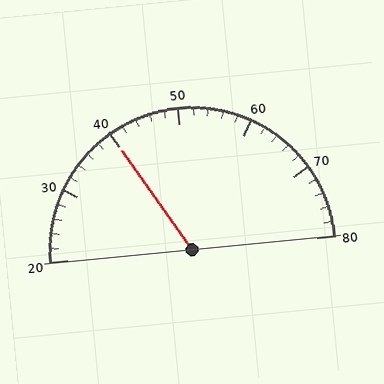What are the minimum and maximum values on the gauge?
The gauge ranges from 20 to 80.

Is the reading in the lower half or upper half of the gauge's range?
The reading is in the lower half of the range (20 to 80).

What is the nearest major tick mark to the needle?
The nearest major tick mark is 40.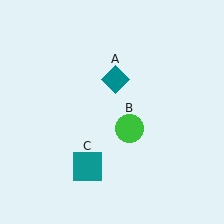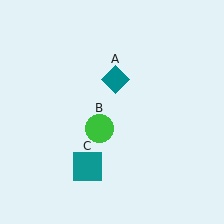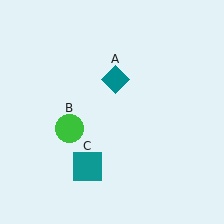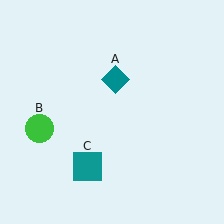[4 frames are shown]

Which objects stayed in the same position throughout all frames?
Teal diamond (object A) and teal square (object C) remained stationary.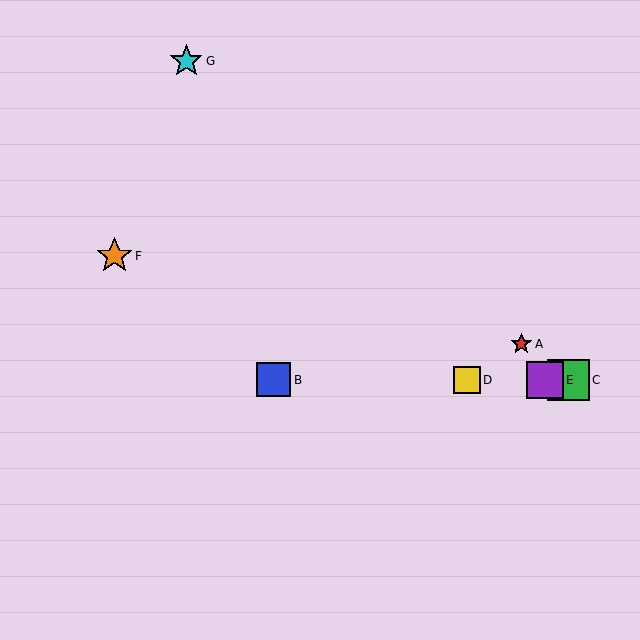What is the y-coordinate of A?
Object A is at y≈344.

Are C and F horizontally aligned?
No, C is at y≈380 and F is at y≈256.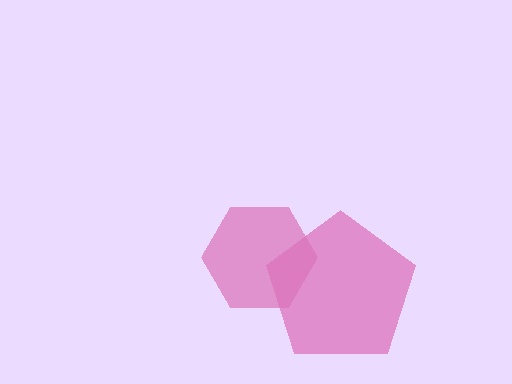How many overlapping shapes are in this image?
There are 2 overlapping shapes in the image.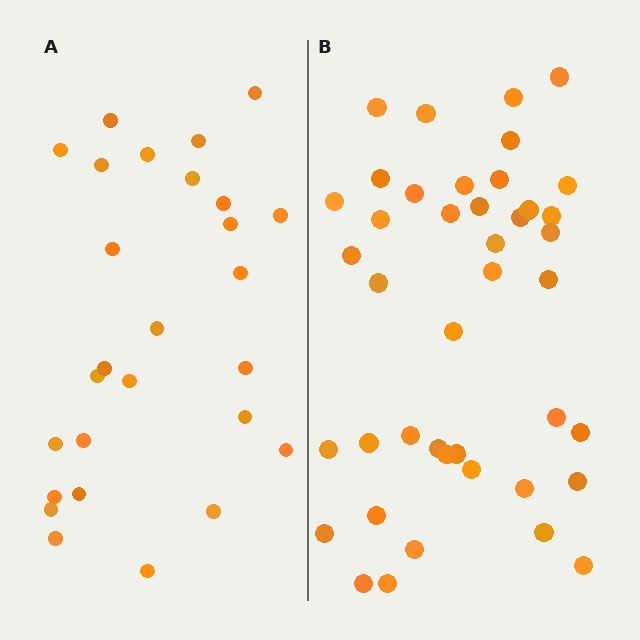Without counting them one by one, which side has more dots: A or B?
Region B (the right region) has more dots.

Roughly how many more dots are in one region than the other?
Region B has approximately 15 more dots than region A.